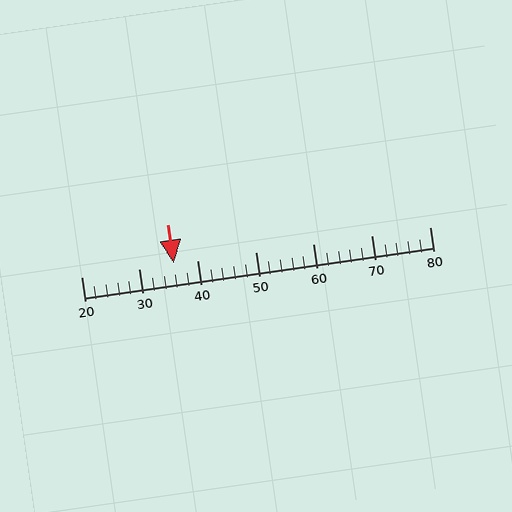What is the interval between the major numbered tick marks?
The major tick marks are spaced 10 units apart.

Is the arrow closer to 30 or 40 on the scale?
The arrow is closer to 40.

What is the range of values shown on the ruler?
The ruler shows values from 20 to 80.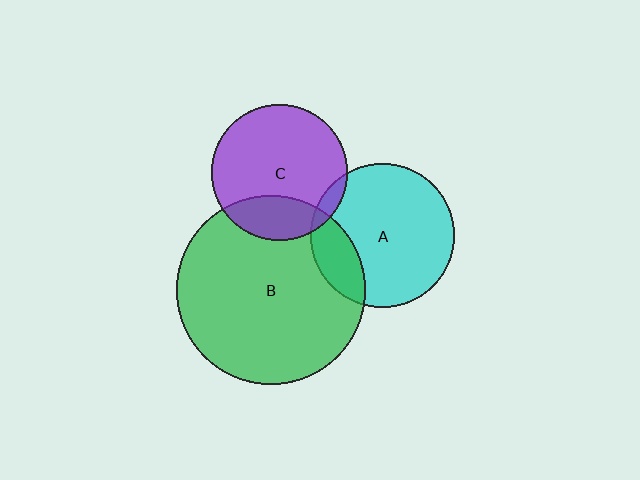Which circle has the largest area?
Circle B (green).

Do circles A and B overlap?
Yes.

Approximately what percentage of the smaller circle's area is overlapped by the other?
Approximately 20%.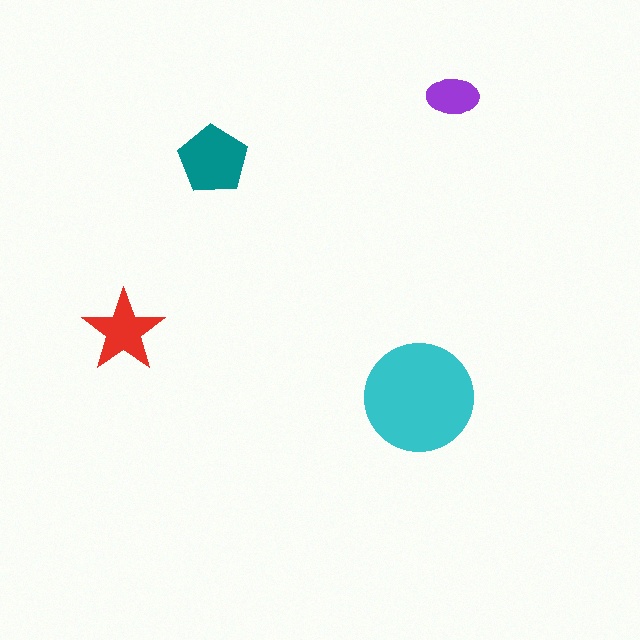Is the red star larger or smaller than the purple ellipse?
Larger.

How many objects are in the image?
There are 4 objects in the image.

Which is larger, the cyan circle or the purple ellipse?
The cyan circle.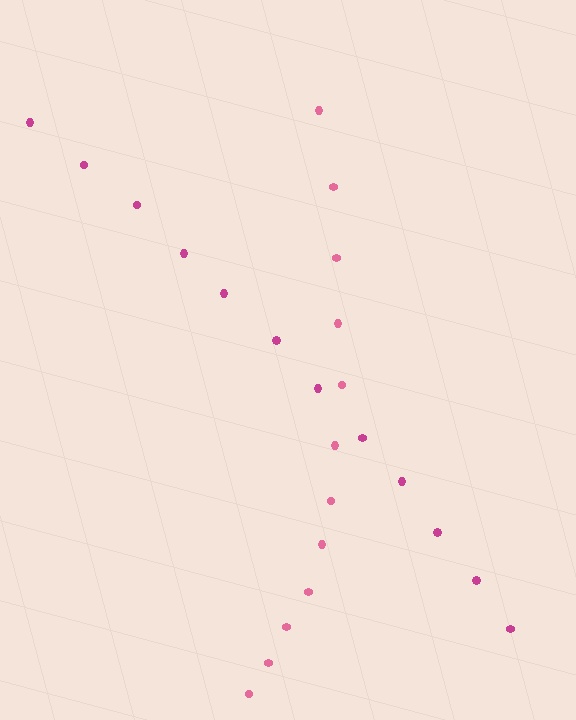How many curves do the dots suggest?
There are 2 distinct paths.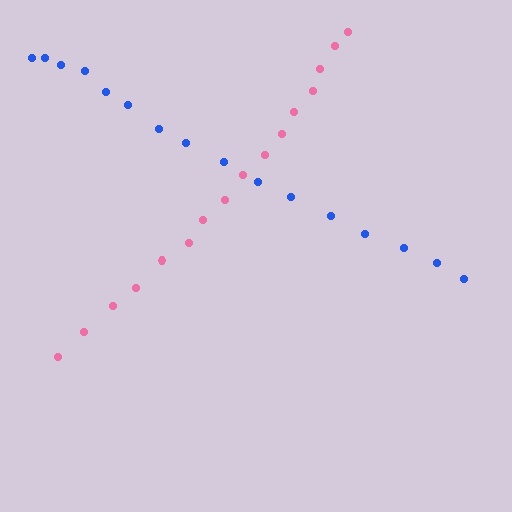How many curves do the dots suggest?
There are 2 distinct paths.